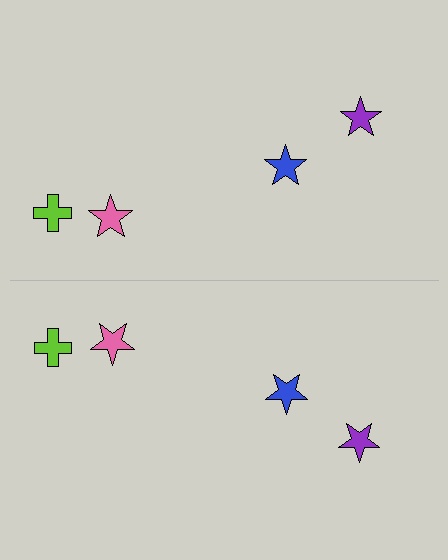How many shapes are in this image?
There are 8 shapes in this image.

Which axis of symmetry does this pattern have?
The pattern has a horizontal axis of symmetry running through the center of the image.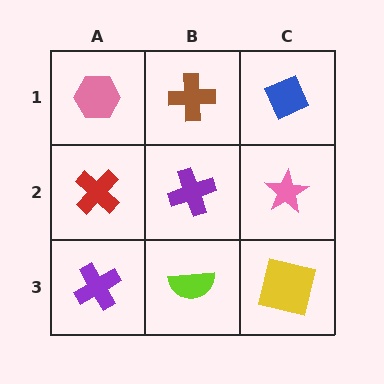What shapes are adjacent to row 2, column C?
A blue diamond (row 1, column C), a yellow square (row 3, column C), a purple cross (row 2, column B).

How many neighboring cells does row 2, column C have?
3.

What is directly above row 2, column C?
A blue diamond.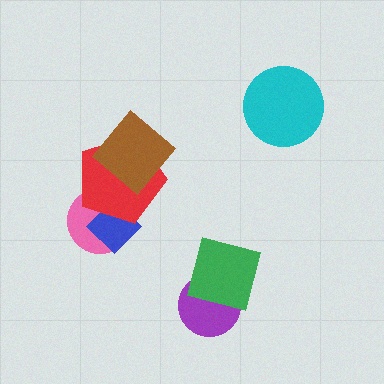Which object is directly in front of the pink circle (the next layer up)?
The blue diamond is directly in front of the pink circle.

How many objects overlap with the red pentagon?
3 objects overlap with the red pentagon.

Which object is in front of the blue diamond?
The red pentagon is in front of the blue diamond.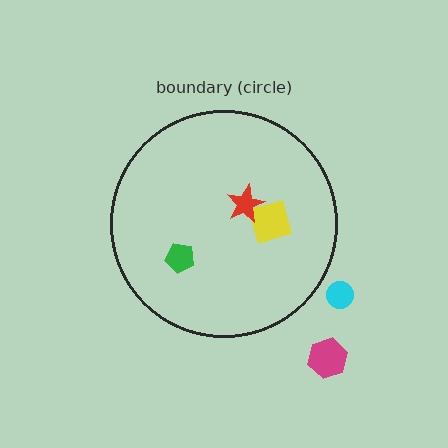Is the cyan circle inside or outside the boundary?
Outside.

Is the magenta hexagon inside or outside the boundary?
Outside.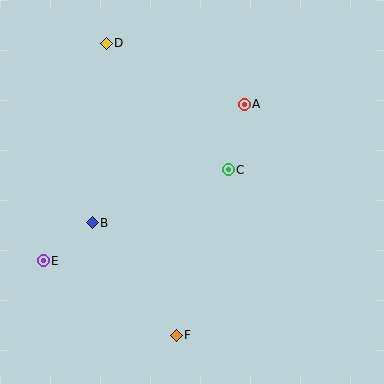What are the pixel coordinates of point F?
Point F is at (176, 335).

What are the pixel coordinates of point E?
Point E is at (43, 261).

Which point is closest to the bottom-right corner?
Point F is closest to the bottom-right corner.